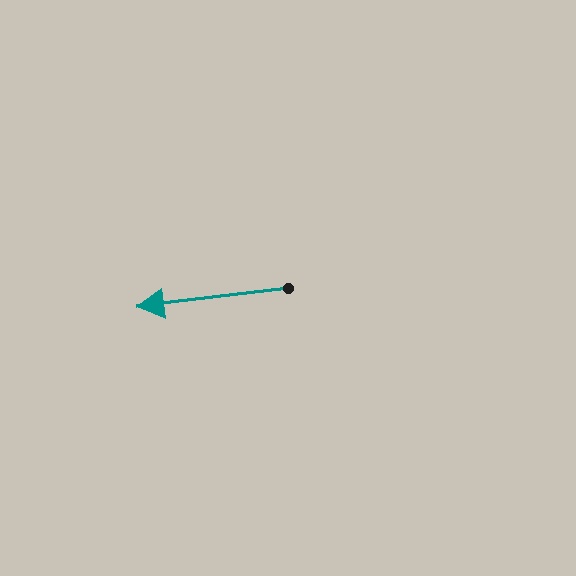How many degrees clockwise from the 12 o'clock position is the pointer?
Approximately 263 degrees.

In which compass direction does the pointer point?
West.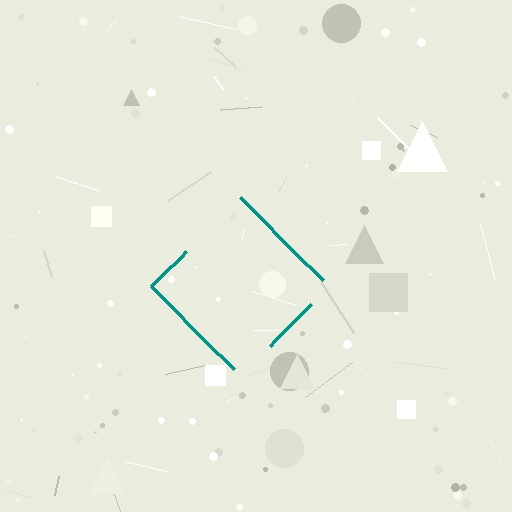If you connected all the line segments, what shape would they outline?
They would outline a diamond.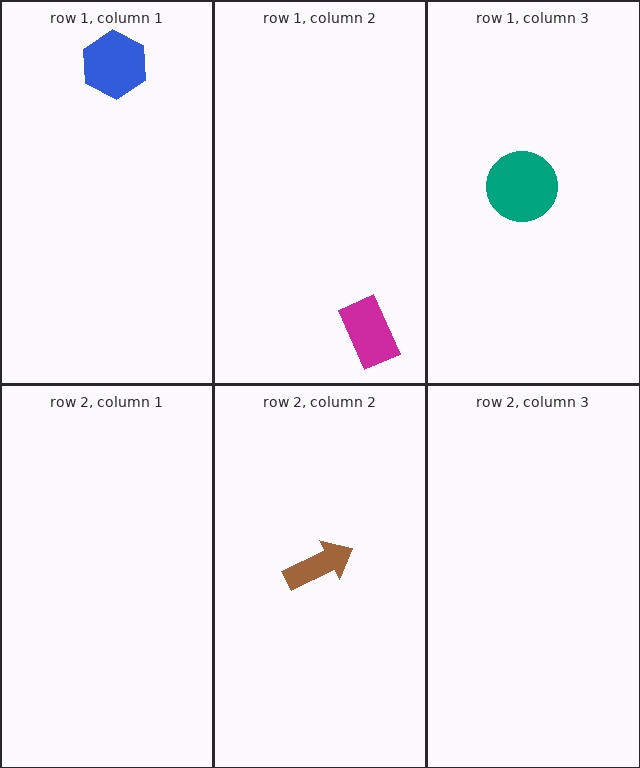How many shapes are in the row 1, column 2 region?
1.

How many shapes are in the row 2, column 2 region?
1.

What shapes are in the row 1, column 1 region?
The blue hexagon.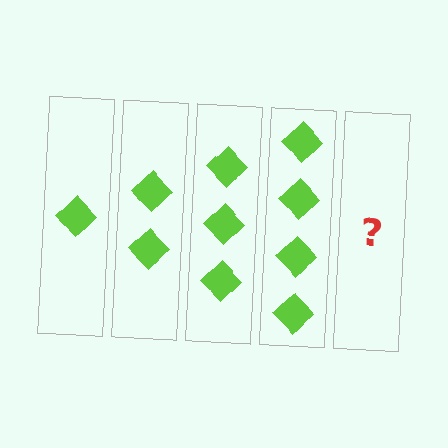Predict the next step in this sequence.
The next step is 5 diamonds.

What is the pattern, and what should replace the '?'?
The pattern is that each step adds one more diamond. The '?' should be 5 diamonds.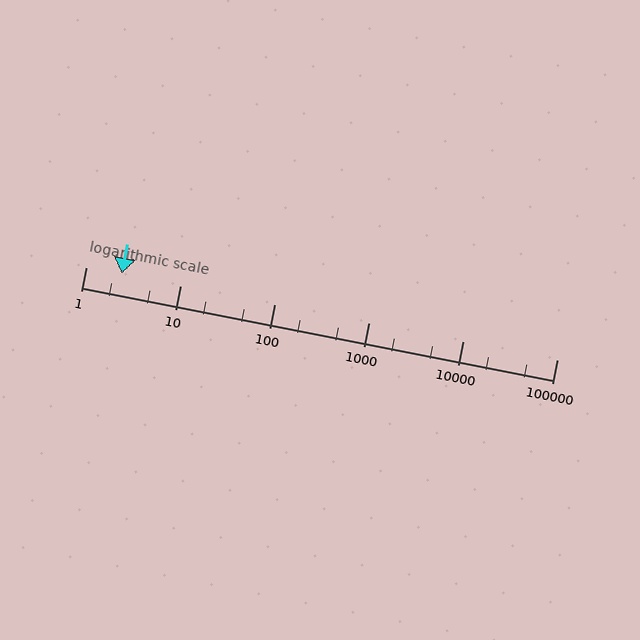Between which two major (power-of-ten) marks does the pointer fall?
The pointer is between 1 and 10.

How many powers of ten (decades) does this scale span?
The scale spans 5 decades, from 1 to 100000.